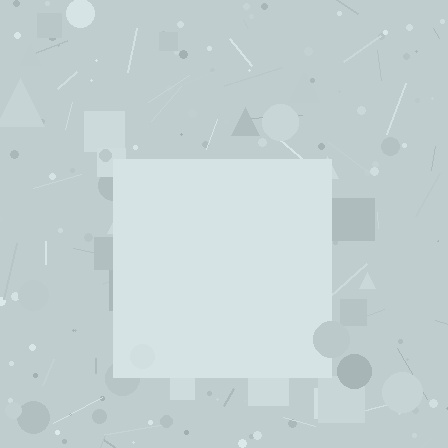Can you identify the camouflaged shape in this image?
The camouflaged shape is a square.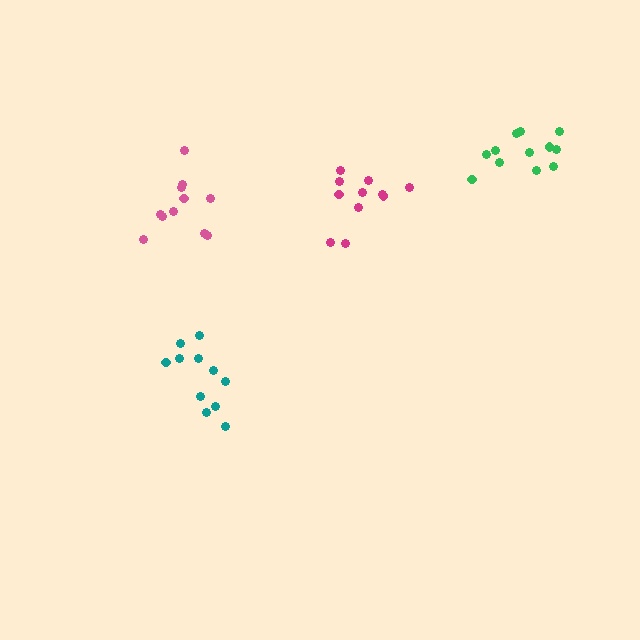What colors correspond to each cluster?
The clusters are colored: teal, magenta, pink, green.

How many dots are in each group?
Group 1: 11 dots, Group 2: 11 dots, Group 3: 11 dots, Group 4: 12 dots (45 total).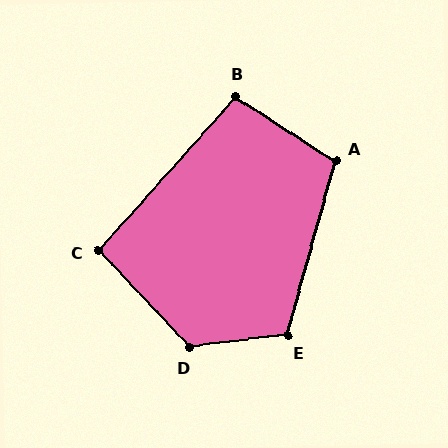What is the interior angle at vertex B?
Approximately 99 degrees (obtuse).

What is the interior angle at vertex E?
Approximately 112 degrees (obtuse).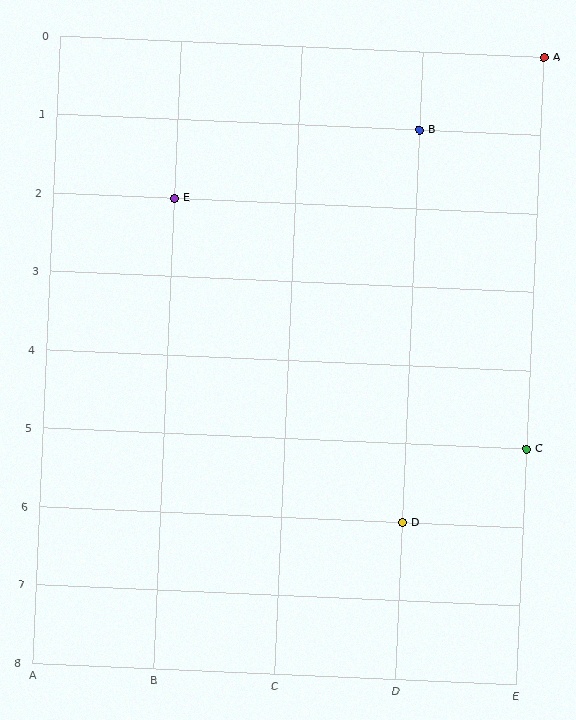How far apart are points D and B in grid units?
Points D and B are 5 rows apart.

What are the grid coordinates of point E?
Point E is at grid coordinates (B, 2).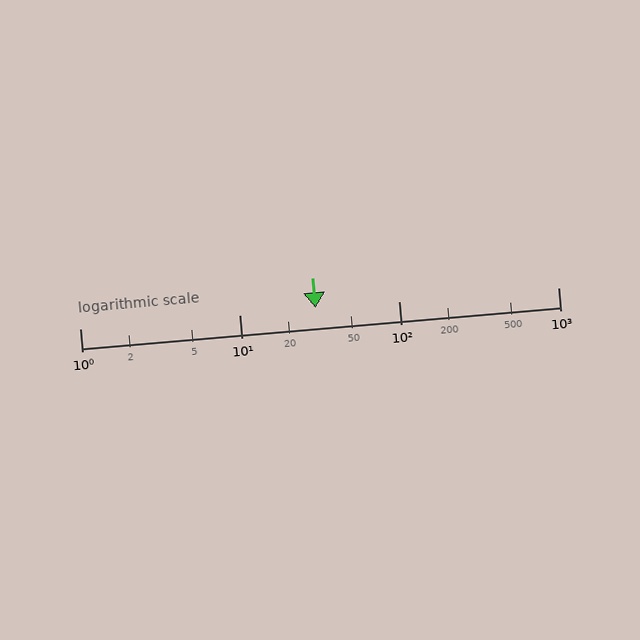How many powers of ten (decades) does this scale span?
The scale spans 3 decades, from 1 to 1000.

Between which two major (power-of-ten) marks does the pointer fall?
The pointer is between 10 and 100.